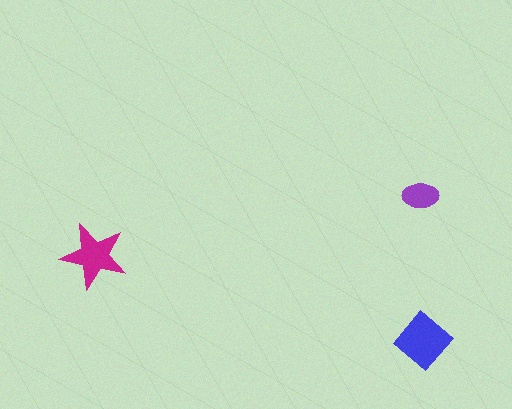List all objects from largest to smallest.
The blue diamond, the magenta star, the purple ellipse.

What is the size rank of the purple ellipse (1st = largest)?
3rd.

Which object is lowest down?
The blue diamond is bottommost.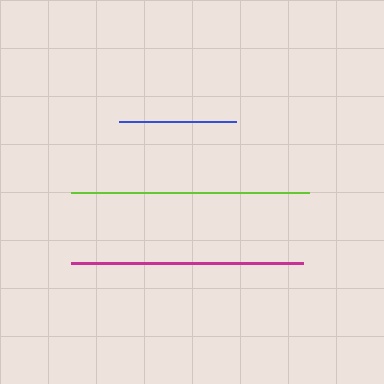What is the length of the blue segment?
The blue segment is approximately 118 pixels long.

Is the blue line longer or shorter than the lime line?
The lime line is longer than the blue line.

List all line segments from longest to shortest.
From longest to shortest: lime, magenta, blue.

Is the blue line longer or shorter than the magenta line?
The magenta line is longer than the blue line.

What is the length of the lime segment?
The lime segment is approximately 238 pixels long.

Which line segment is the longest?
The lime line is the longest at approximately 238 pixels.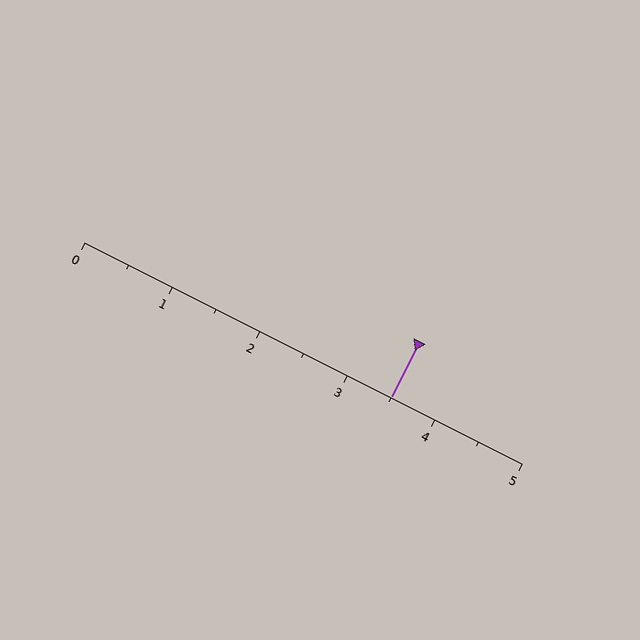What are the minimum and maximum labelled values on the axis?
The axis runs from 0 to 5.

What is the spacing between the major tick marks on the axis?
The major ticks are spaced 1 apart.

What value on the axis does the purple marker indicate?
The marker indicates approximately 3.5.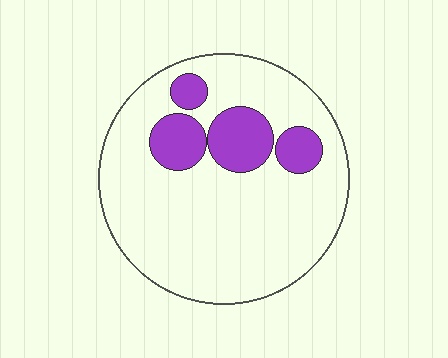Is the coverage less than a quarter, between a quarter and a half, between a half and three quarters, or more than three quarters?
Less than a quarter.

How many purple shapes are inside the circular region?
4.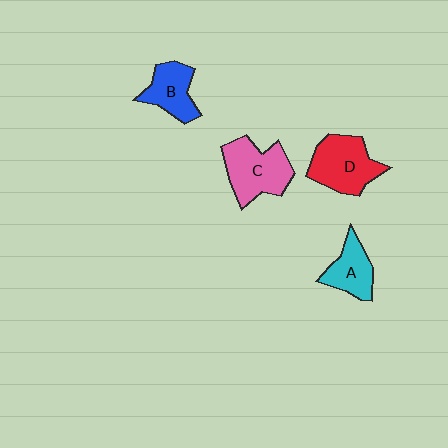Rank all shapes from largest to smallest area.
From largest to smallest: C (pink), D (red), B (blue), A (cyan).